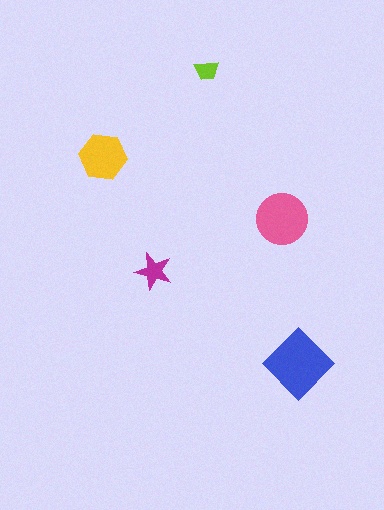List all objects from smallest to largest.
The lime trapezoid, the magenta star, the yellow hexagon, the pink circle, the blue diamond.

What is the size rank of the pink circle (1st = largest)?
2nd.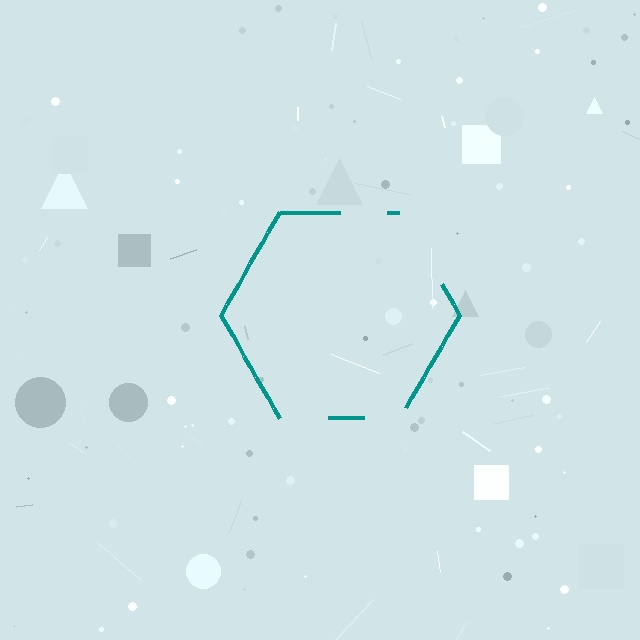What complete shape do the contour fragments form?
The contour fragments form a hexagon.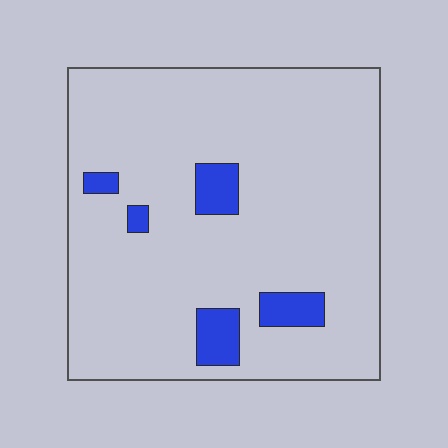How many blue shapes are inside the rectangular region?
5.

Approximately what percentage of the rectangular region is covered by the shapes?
Approximately 10%.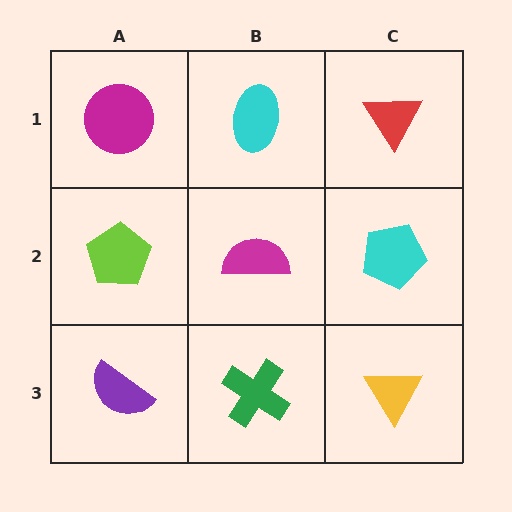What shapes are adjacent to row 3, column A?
A lime pentagon (row 2, column A), a green cross (row 3, column B).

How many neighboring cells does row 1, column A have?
2.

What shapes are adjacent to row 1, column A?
A lime pentagon (row 2, column A), a cyan ellipse (row 1, column B).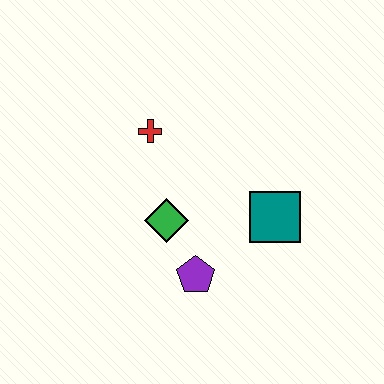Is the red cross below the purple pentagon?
No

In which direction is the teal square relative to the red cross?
The teal square is to the right of the red cross.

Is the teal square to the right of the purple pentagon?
Yes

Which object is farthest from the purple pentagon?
The red cross is farthest from the purple pentagon.